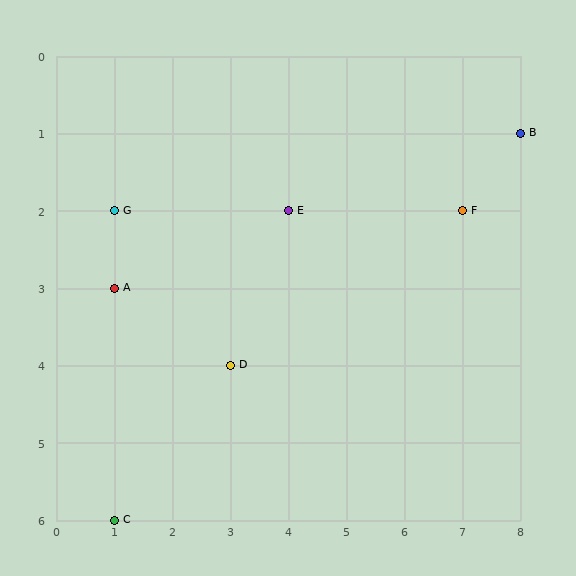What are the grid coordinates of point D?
Point D is at grid coordinates (3, 4).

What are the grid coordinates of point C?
Point C is at grid coordinates (1, 6).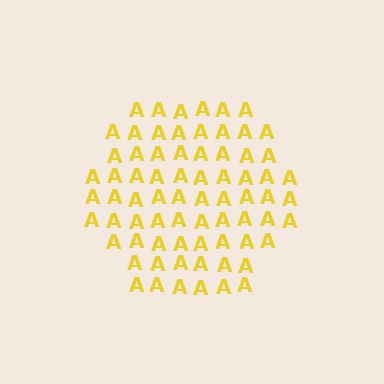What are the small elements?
The small elements are letter A's.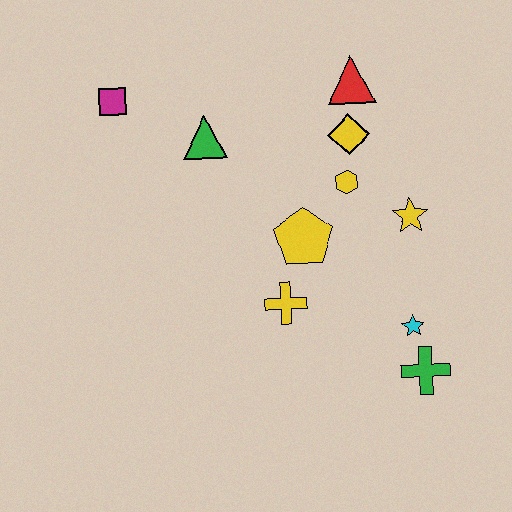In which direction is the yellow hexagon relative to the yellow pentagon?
The yellow hexagon is above the yellow pentagon.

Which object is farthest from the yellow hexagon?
The magenta square is farthest from the yellow hexagon.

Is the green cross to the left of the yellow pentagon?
No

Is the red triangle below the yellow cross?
No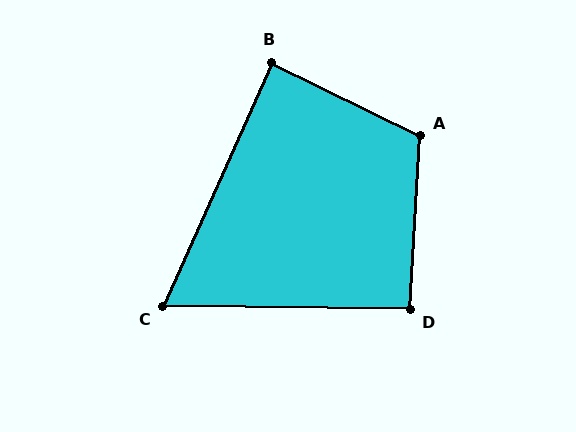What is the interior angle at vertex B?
Approximately 88 degrees (approximately right).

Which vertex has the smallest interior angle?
C, at approximately 67 degrees.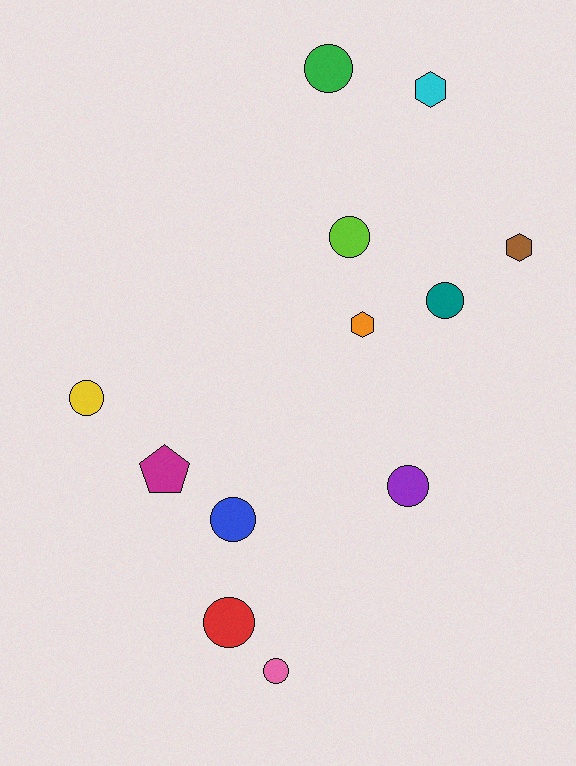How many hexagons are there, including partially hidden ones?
There are 3 hexagons.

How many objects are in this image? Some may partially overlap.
There are 12 objects.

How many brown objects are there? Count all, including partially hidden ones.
There is 1 brown object.